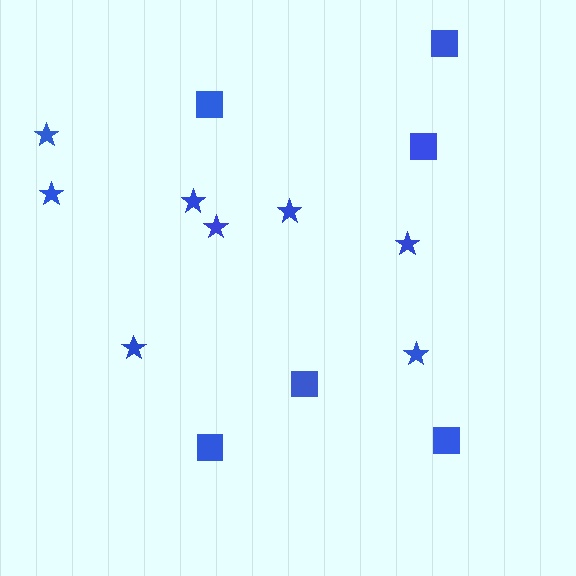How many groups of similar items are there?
There are 2 groups: one group of stars (8) and one group of squares (6).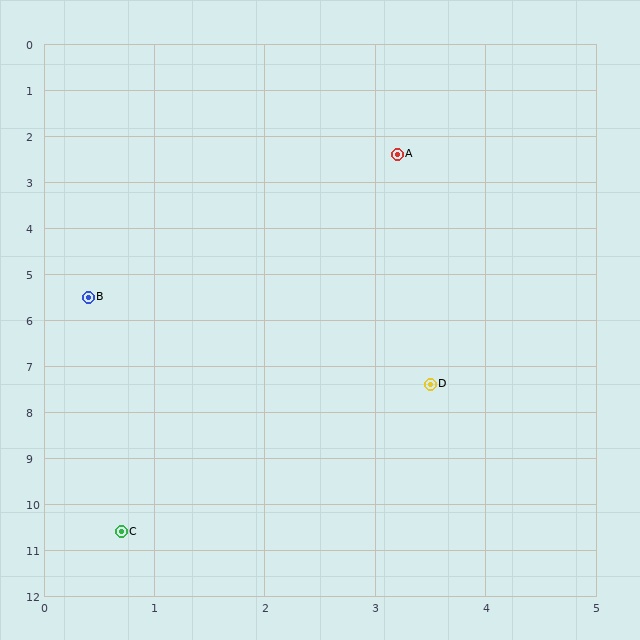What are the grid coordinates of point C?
Point C is at approximately (0.7, 10.6).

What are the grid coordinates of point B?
Point B is at approximately (0.4, 5.5).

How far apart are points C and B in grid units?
Points C and B are about 5.1 grid units apart.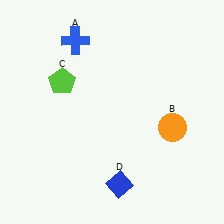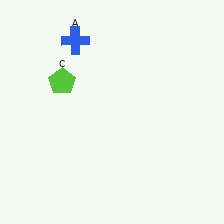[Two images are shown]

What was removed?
The blue diamond (D), the orange circle (B) were removed in Image 2.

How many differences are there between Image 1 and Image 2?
There are 2 differences between the two images.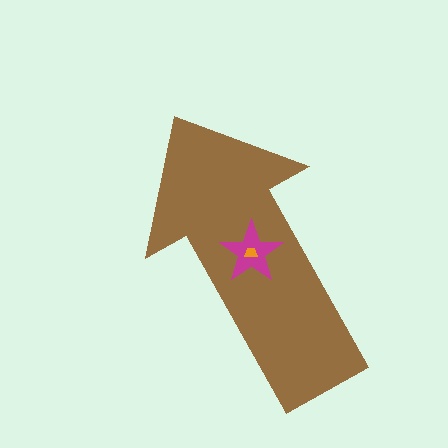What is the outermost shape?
The brown arrow.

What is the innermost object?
The orange trapezoid.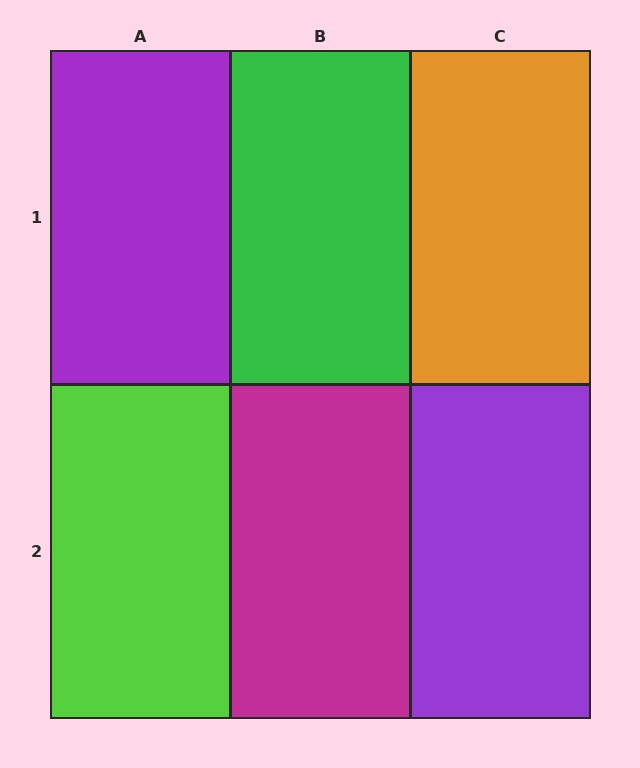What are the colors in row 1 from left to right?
Purple, green, orange.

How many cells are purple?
2 cells are purple.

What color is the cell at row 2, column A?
Lime.